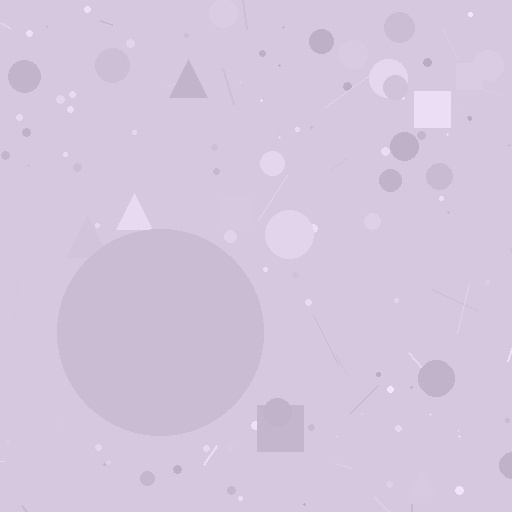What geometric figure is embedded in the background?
A circle is embedded in the background.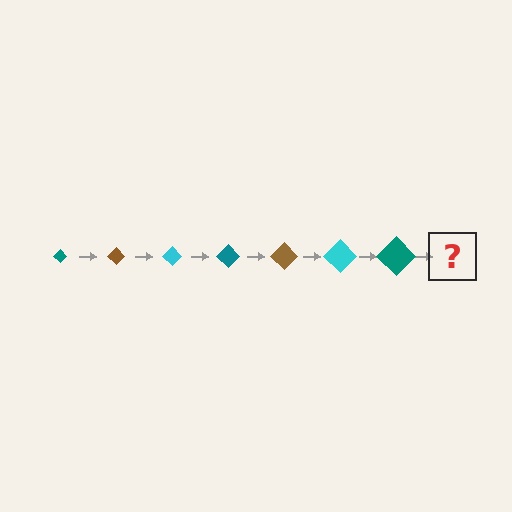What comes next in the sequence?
The next element should be a brown diamond, larger than the previous one.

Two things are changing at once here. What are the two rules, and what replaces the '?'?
The two rules are that the diamond grows larger each step and the color cycles through teal, brown, and cyan. The '?' should be a brown diamond, larger than the previous one.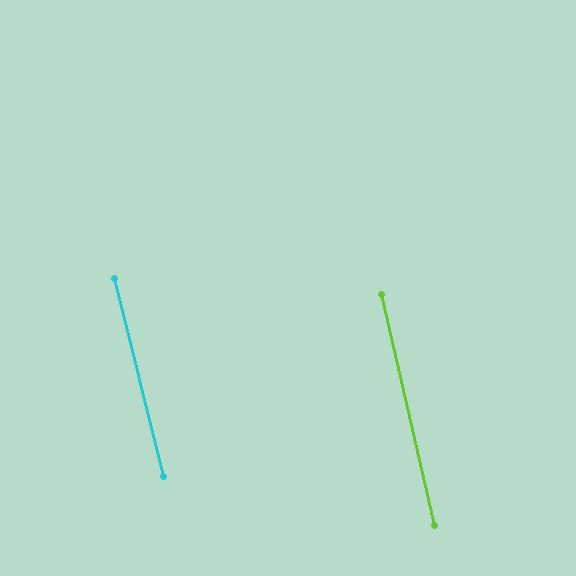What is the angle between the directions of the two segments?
Approximately 1 degree.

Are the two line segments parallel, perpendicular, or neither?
Parallel — their directions differ by only 0.7°.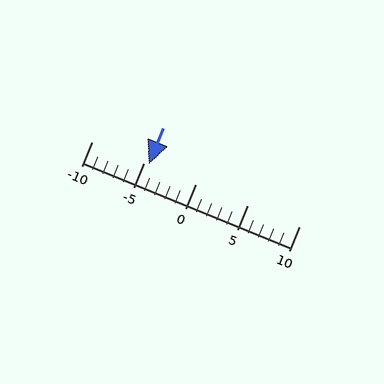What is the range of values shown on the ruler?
The ruler shows values from -10 to 10.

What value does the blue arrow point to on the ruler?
The blue arrow points to approximately -4.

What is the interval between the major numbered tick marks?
The major tick marks are spaced 5 units apart.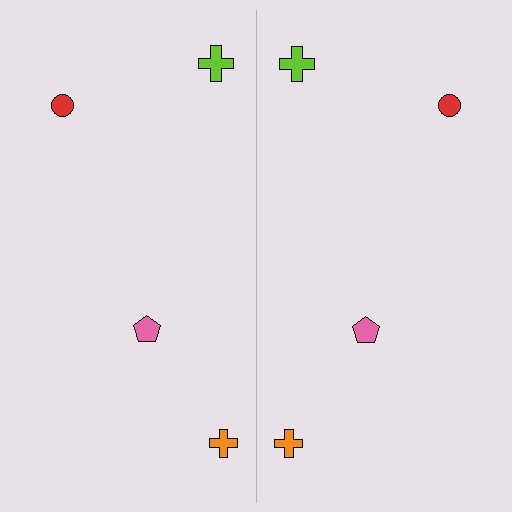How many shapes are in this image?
There are 8 shapes in this image.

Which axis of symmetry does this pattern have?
The pattern has a vertical axis of symmetry running through the center of the image.